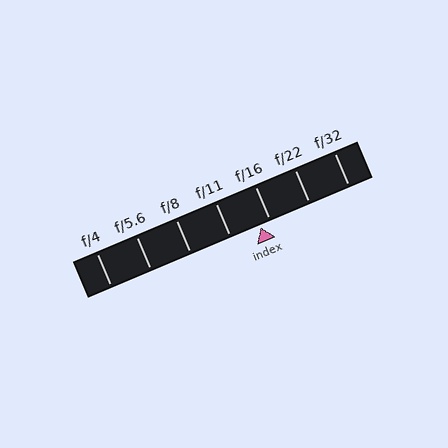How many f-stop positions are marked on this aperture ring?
There are 7 f-stop positions marked.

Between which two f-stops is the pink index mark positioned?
The index mark is between f/11 and f/16.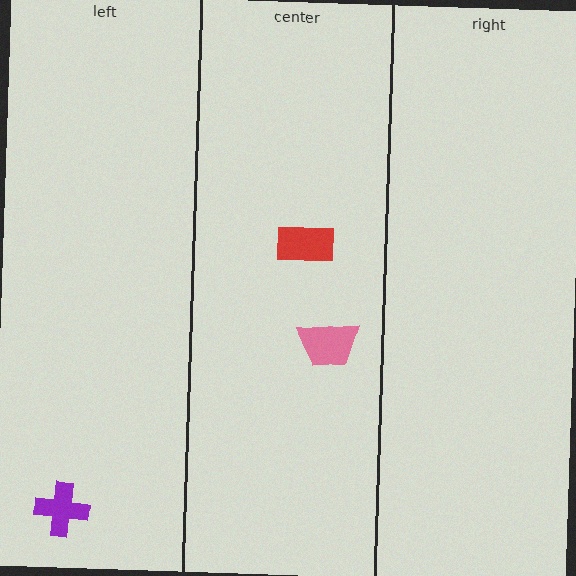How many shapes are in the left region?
1.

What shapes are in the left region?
The purple cross.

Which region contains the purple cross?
The left region.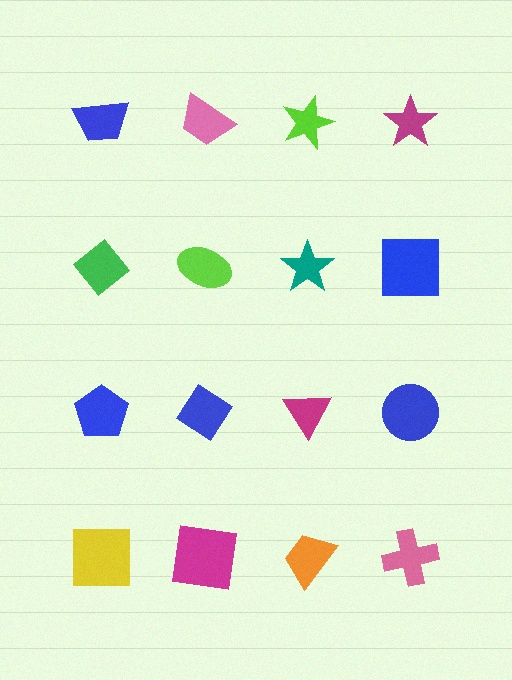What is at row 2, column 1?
A green diamond.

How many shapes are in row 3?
4 shapes.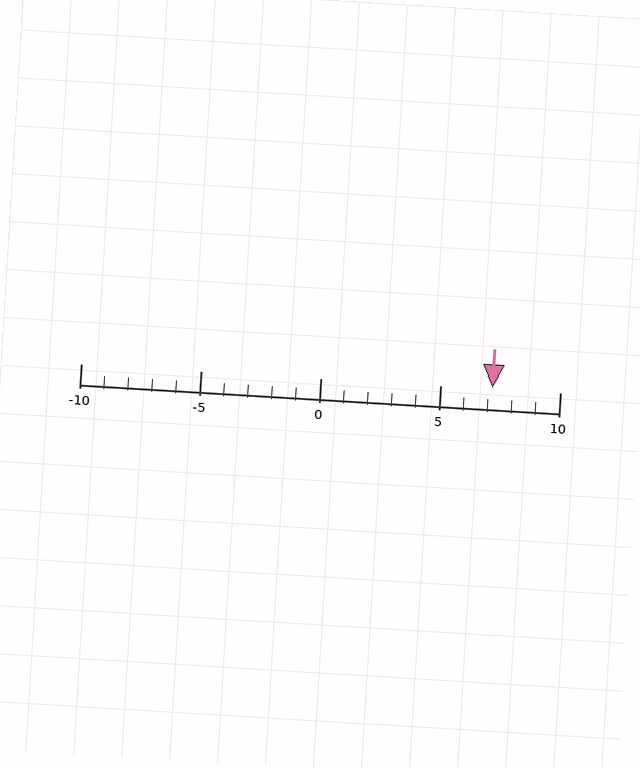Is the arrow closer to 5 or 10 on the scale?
The arrow is closer to 5.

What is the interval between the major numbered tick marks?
The major tick marks are spaced 5 units apart.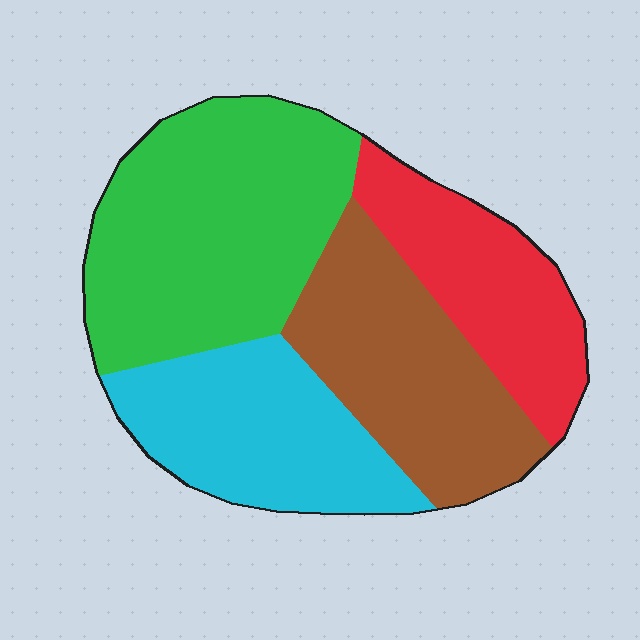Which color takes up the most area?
Green, at roughly 35%.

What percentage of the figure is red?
Red takes up about one fifth (1/5) of the figure.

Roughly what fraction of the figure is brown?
Brown covers 24% of the figure.